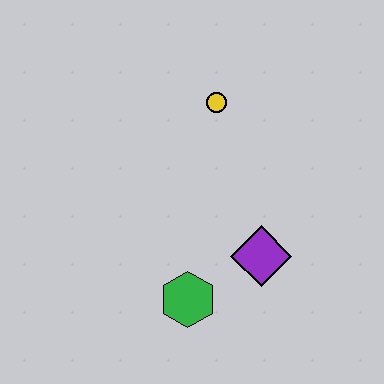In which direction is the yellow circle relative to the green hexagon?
The yellow circle is above the green hexagon.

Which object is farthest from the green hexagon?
The yellow circle is farthest from the green hexagon.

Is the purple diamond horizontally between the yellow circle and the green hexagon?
No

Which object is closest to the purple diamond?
The green hexagon is closest to the purple diamond.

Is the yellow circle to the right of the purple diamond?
No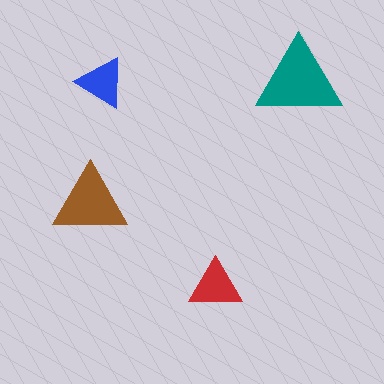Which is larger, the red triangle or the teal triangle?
The teal one.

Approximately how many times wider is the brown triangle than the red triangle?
About 1.5 times wider.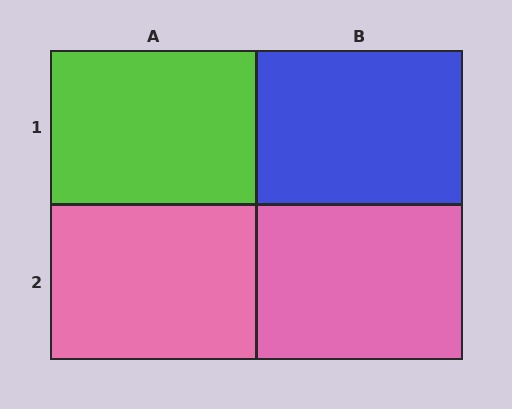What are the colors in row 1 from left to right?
Lime, blue.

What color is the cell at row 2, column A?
Pink.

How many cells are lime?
1 cell is lime.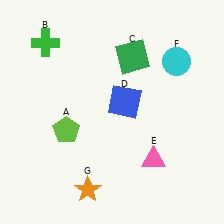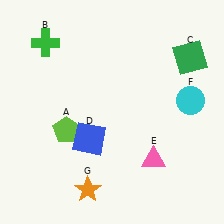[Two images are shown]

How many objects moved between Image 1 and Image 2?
3 objects moved between the two images.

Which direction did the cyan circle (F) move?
The cyan circle (F) moved down.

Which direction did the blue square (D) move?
The blue square (D) moved down.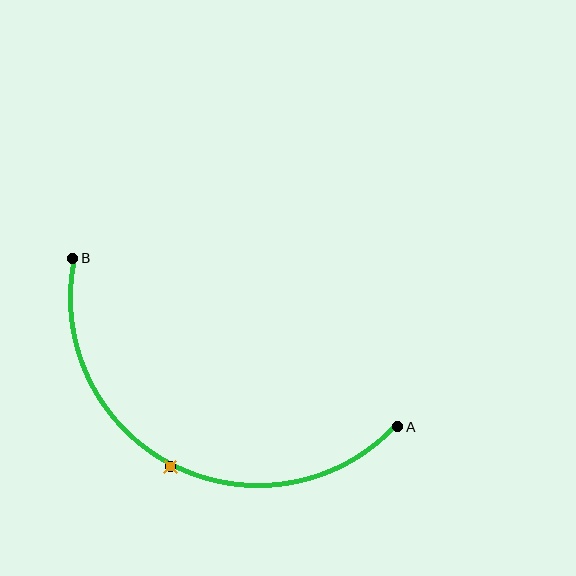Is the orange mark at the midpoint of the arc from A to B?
Yes. The orange mark lies on the arc at equal arc-length from both A and B — it is the arc midpoint.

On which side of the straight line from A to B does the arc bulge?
The arc bulges below the straight line connecting A and B.